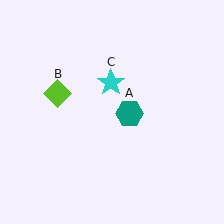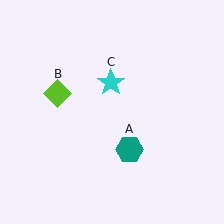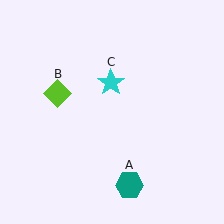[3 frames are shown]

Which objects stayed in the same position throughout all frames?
Lime diamond (object B) and cyan star (object C) remained stationary.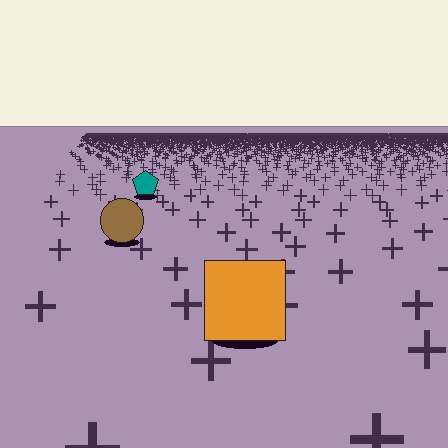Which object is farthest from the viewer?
The teal pentagon is farthest from the viewer. It appears smaller and the ground texture around it is denser.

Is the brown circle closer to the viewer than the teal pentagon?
Yes. The brown circle is closer — you can tell from the texture gradient: the ground texture is coarser near it.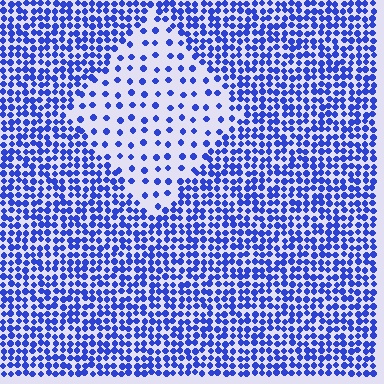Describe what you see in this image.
The image contains small blue elements arranged at two different densities. A diamond-shaped region is visible where the elements are less densely packed than the surrounding area.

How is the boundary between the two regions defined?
The boundary is defined by a change in element density (approximately 2.9x ratio). All elements are the same color, size, and shape.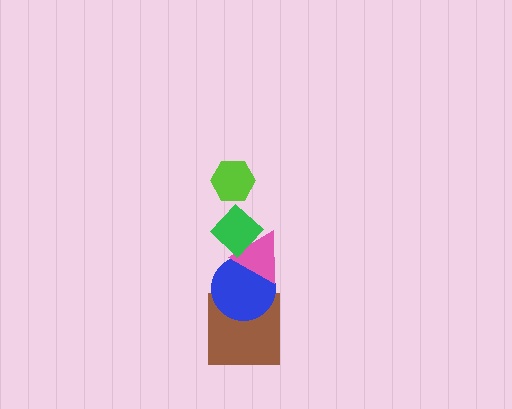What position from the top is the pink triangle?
The pink triangle is 3rd from the top.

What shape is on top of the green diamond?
The lime hexagon is on top of the green diamond.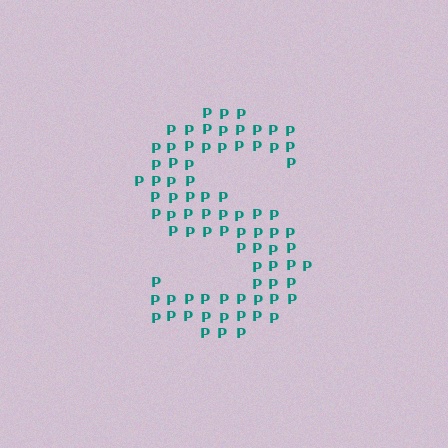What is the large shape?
The large shape is the letter S.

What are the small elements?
The small elements are letter P's.